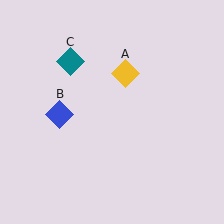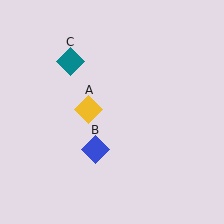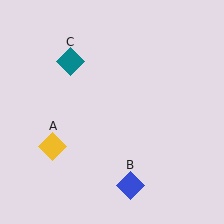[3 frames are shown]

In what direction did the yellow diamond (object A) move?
The yellow diamond (object A) moved down and to the left.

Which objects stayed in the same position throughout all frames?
Teal diamond (object C) remained stationary.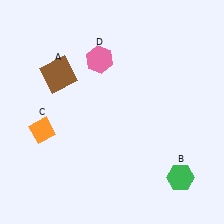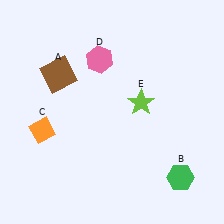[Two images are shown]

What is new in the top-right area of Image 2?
A lime star (E) was added in the top-right area of Image 2.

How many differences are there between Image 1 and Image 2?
There is 1 difference between the two images.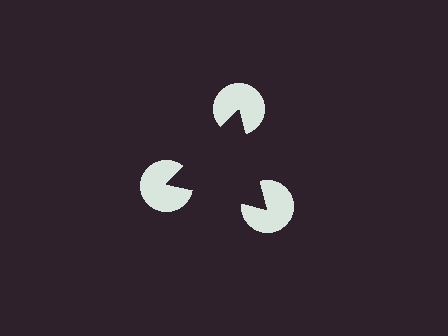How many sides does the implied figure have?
3 sides.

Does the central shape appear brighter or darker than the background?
It typically appears slightly darker than the background, even though no actual brightness change is drawn.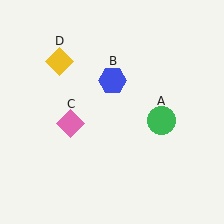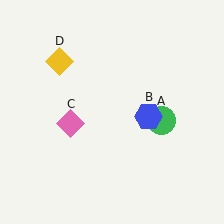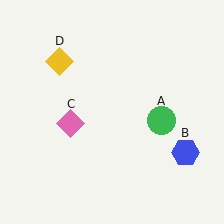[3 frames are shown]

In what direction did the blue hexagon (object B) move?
The blue hexagon (object B) moved down and to the right.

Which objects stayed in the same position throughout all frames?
Green circle (object A) and pink diamond (object C) and yellow diamond (object D) remained stationary.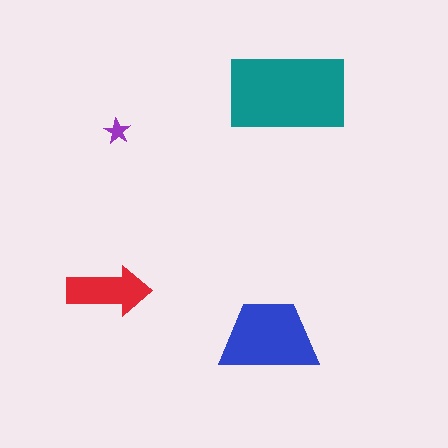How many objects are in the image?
There are 4 objects in the image.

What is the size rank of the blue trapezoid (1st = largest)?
2nd.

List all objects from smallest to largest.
The purple star, the red arrow, the blue trapezoid, the teal rectangle.